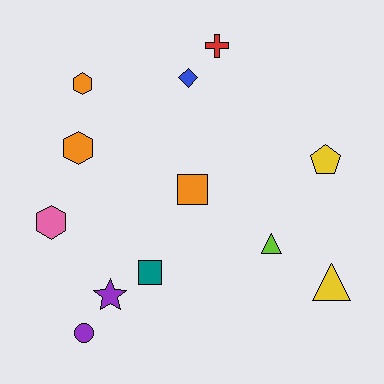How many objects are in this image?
There are 12 objects.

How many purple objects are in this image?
There are 2 purple objects.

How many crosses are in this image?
There is 1 cross.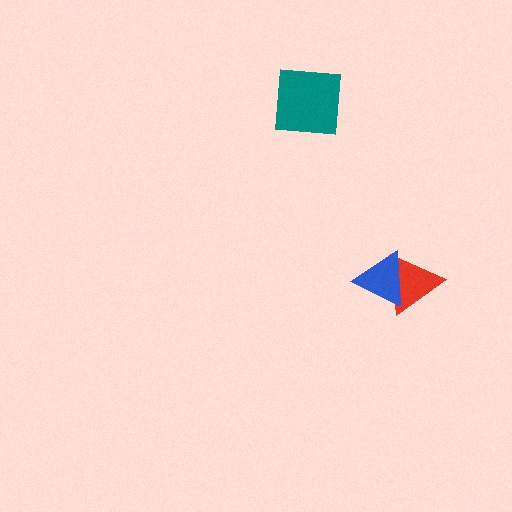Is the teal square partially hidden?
No, no other shape covers it.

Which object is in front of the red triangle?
The blue triangle is in front of the red triangle.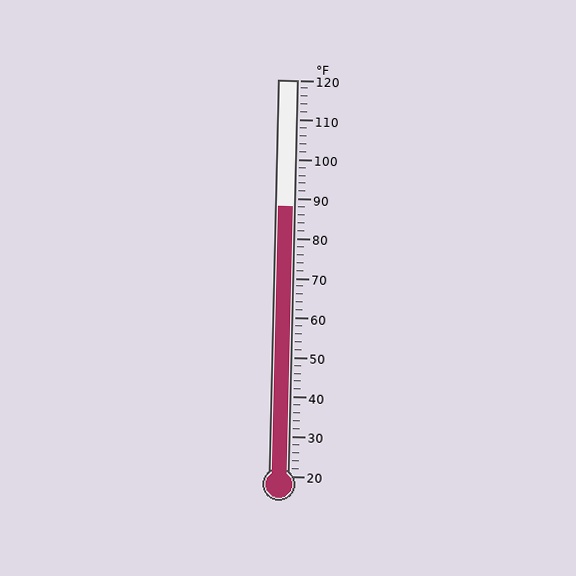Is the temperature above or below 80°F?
The temperature is above 80°F.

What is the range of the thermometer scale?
The thermometer scale ranges from 20°F to 120°F.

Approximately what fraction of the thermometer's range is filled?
The thermometer is filled to approximately 70% of its range.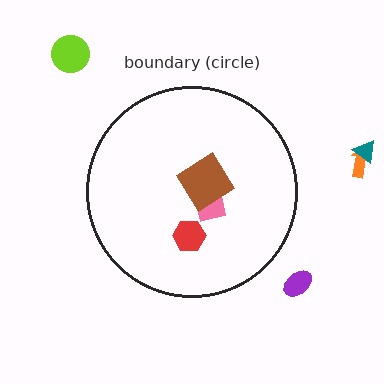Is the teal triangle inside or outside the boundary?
Outside.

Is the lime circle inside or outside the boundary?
Outside.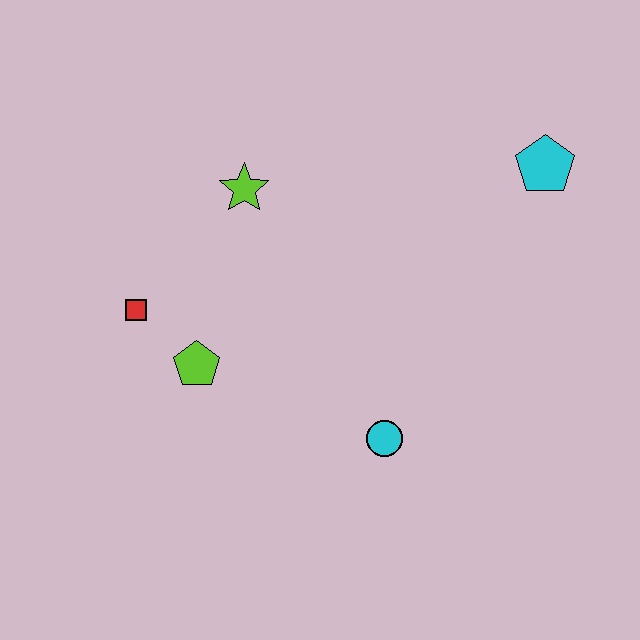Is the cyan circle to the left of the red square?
No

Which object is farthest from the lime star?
The cyan pentagon is farthest from the lime star.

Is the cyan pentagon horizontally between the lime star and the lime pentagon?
No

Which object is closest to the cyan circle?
The lime pentagon is closest to the cyan circle.